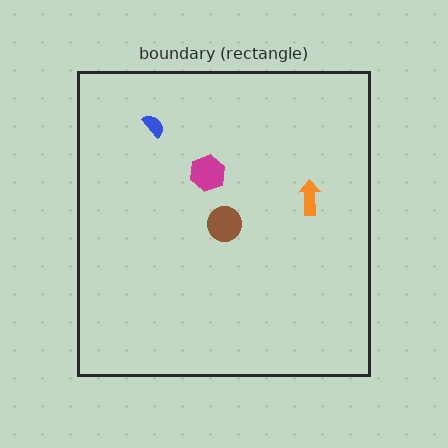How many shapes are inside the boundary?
4 inside, 0 outside.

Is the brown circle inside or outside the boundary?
Inside.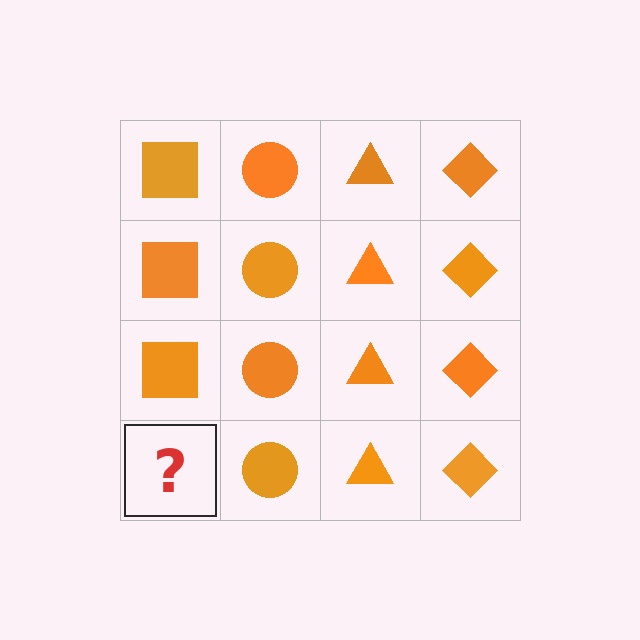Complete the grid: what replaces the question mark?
The question mark should be replaced with an orange square.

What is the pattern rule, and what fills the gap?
The rule is that each column has a consistent shape. The gap should be filled with an orange square.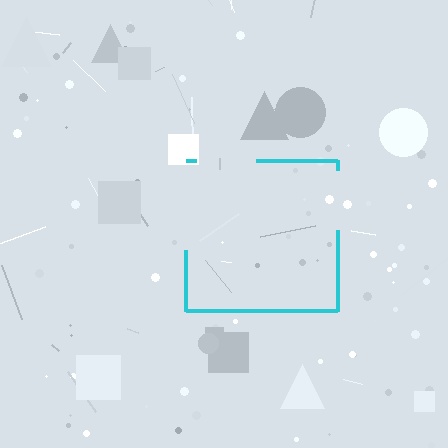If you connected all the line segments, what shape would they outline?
They would outline a square.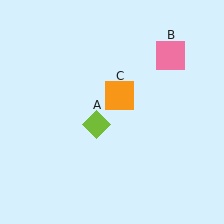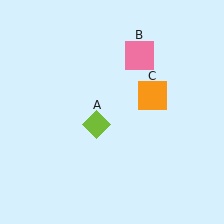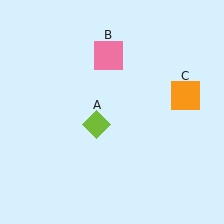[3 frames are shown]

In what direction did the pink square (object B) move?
The pink square (object B) moved left.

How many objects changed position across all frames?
2 objects changed position: pink square (object B), orange square (object C).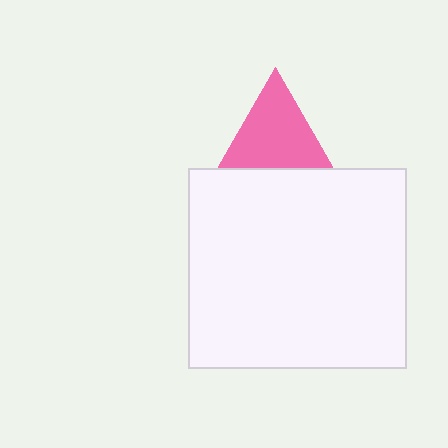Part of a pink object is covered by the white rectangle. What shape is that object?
It is a triangle.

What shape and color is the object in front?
The object in front is a white rectangle.